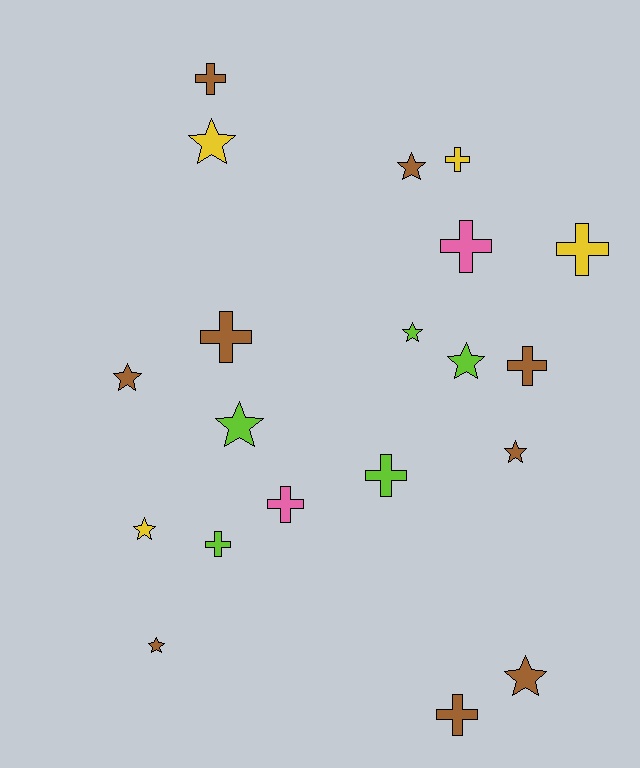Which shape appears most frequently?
Cross, with 10 objects.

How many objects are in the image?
There are 20 objects.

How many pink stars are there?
There are no pink stars.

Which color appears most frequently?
Brown, with 9 objects.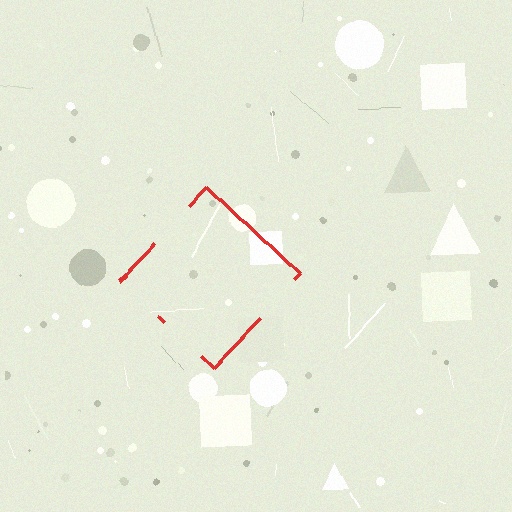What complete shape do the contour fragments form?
The contour fragments form a diamond.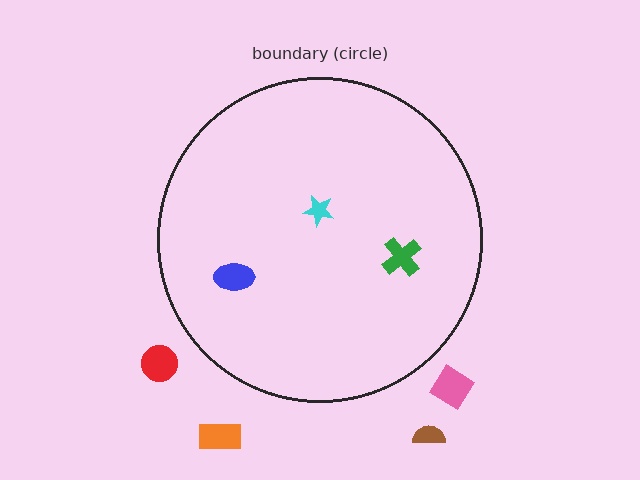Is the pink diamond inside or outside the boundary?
Outside.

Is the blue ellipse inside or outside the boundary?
Inside.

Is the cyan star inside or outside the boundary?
Inside.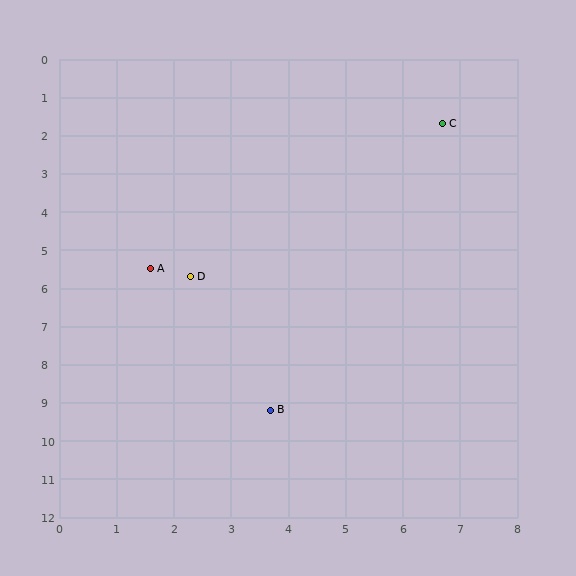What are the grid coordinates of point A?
Point A is at approximately (1.6, 5.5).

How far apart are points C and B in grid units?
Points C and B are about 8.1 grid units apart.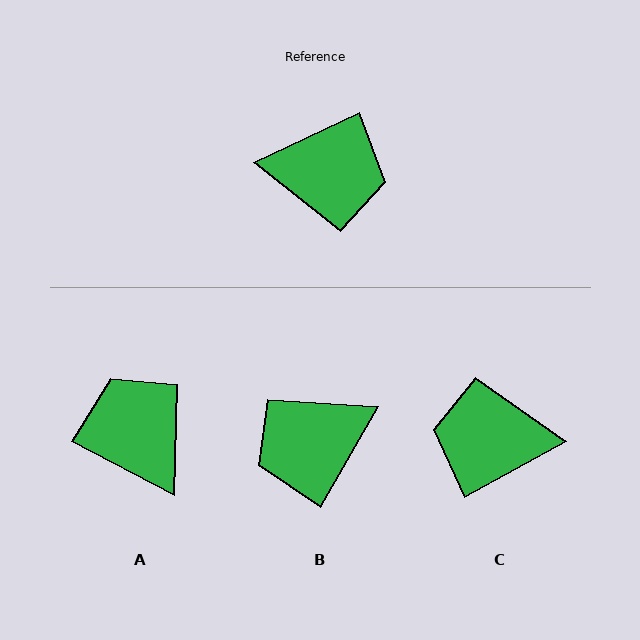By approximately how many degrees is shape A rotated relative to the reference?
Approximately 127 degrees counter-clockwise.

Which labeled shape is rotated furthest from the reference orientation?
C, about 176 degrees away.